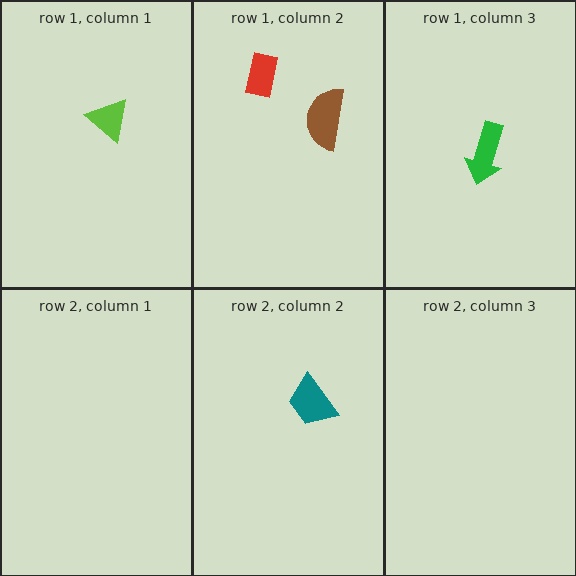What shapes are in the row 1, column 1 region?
The lime triangle.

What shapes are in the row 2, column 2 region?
The teal trapezoid.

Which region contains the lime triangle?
The row 1, column 1 region.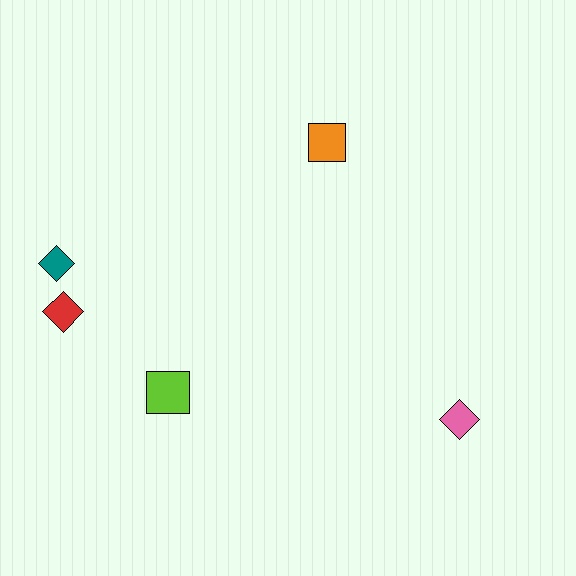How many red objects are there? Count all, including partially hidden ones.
There is 1 red object.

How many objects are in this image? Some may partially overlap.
There are 5 objects.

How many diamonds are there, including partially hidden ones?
There are 3 diamonds.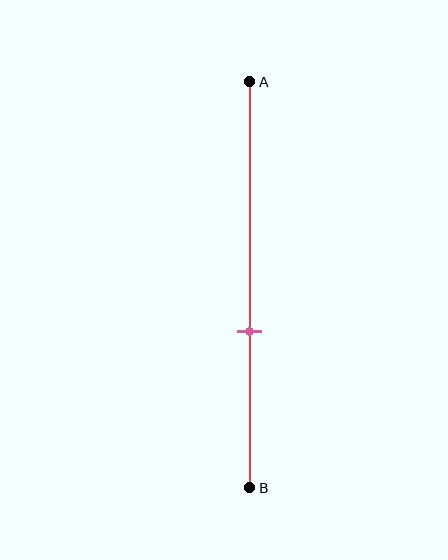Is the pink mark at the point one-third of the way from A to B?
No, the mark is at about 60% from A, not at the 33% one-third point.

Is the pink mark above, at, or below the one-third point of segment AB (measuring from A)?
The pink mark is below the one-third point of segment AB.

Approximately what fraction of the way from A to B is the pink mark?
The pink mark is approximately 60% of the way from A to B.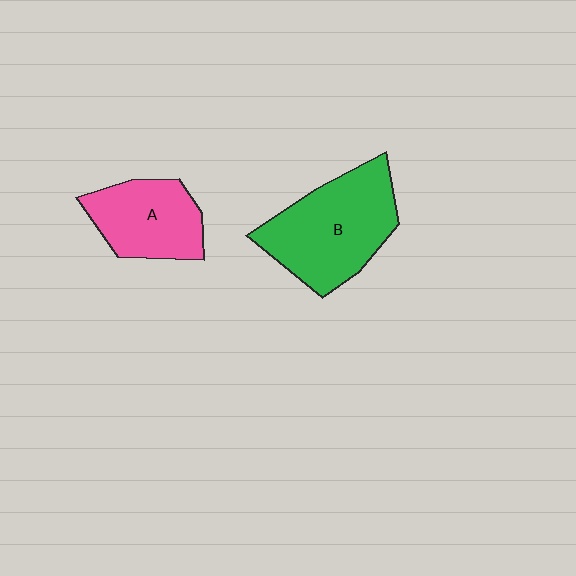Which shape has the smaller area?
Shape A (pink).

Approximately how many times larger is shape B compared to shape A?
Approximately 1.5 times.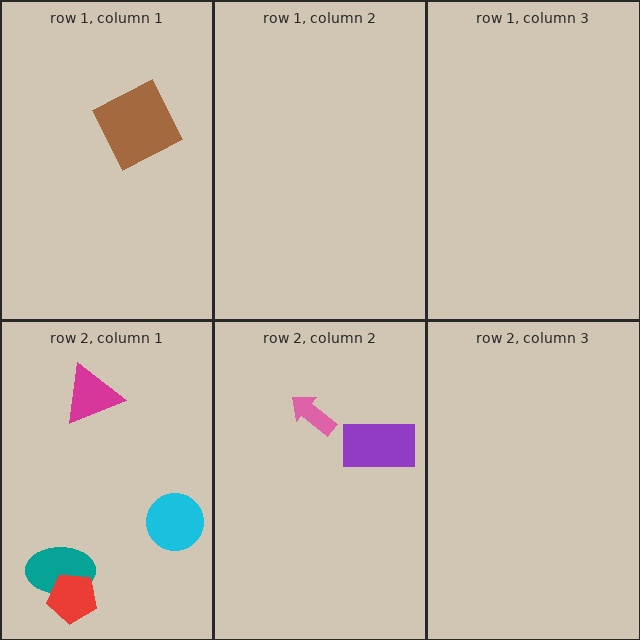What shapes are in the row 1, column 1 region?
The brown square.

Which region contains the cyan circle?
The row 2, column 1 region.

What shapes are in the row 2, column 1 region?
The magenta triangle, the teal ellipse, the red pentagon, the cyan circle.